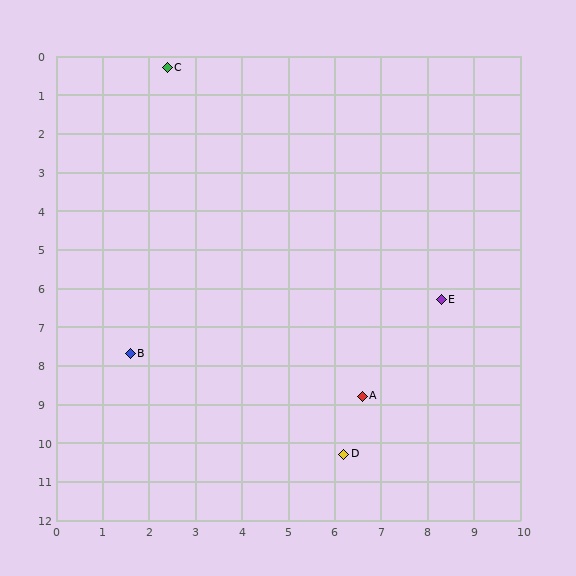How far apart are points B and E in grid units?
Points B and E are about 6.8 grid units apart.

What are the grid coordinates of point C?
Point C is at approximately (2.4, 0.3).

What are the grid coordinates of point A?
Point A is at approximately (6.6, 8.8).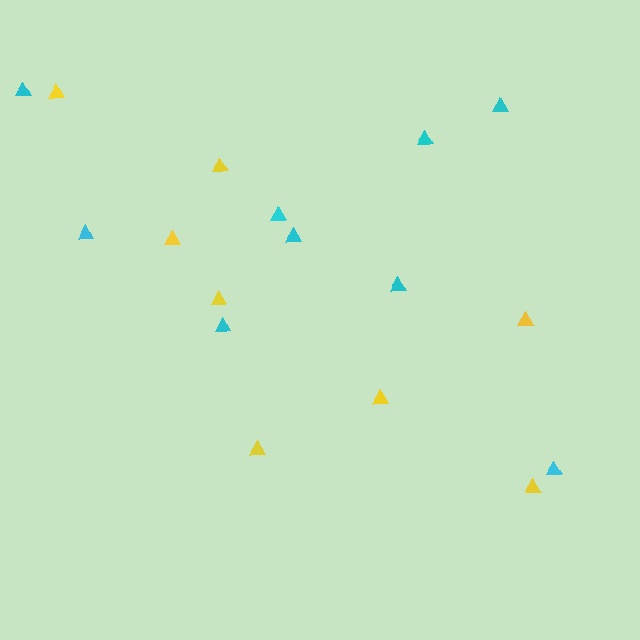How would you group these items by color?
There are 2 groups: one group of yellow triangles (8) and one group of cyan triangles (9).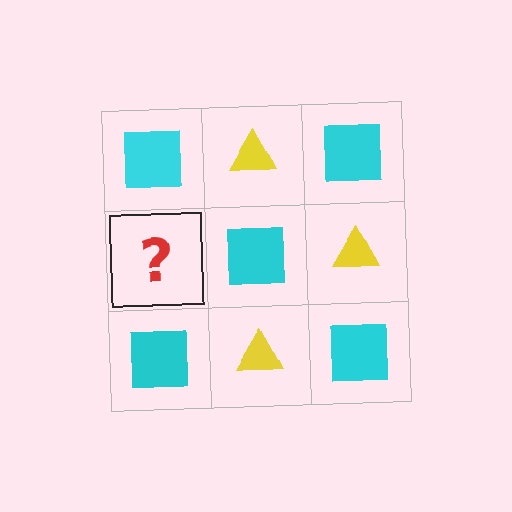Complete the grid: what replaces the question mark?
The question mark should be replaced with a yellow triangle.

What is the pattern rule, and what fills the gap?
The rule is that it alternates cyan square and yellow triangle in a checkerboard pattern. The gap should be filled with a yellow triangle.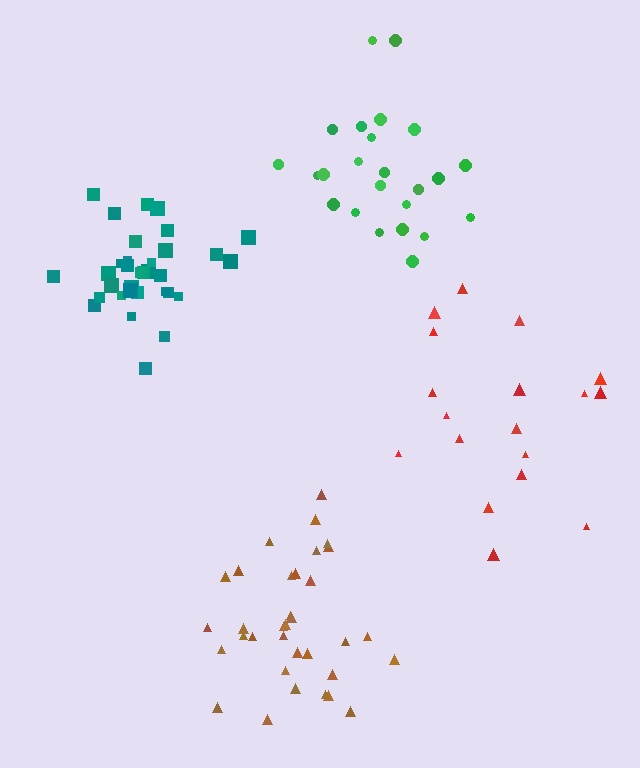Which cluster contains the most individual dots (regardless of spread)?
Brown (34).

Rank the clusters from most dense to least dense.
teal, brown, green, red.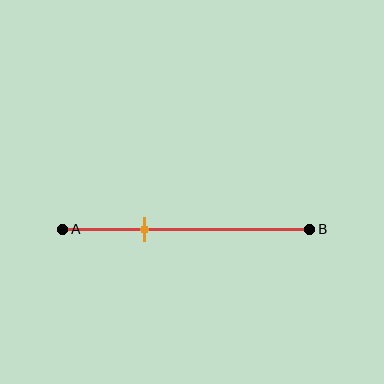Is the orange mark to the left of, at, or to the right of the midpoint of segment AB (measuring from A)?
The orange mark is to the left of the midpoint of segment AB.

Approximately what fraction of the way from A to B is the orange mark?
The orange mark is approximately 35% of the way from A to B.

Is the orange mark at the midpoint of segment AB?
No, the mark is at about 35% from A, not at the 50% midpoint.